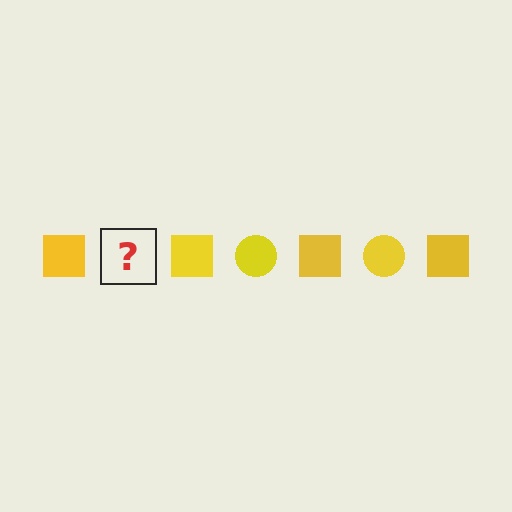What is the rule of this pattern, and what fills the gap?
The rule is that the pattern cycles through square, circle shapes in yellow. The gap should be filled with a yellow circle.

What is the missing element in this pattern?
The missing element is a yellow circle.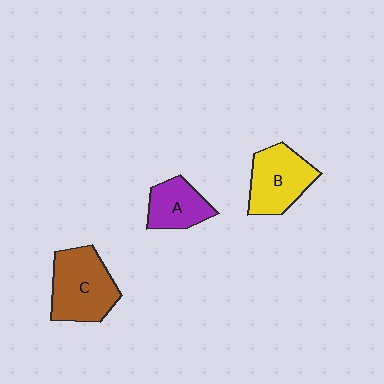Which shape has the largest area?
Shape C (brown).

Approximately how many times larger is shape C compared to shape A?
Approximately 1.6 times.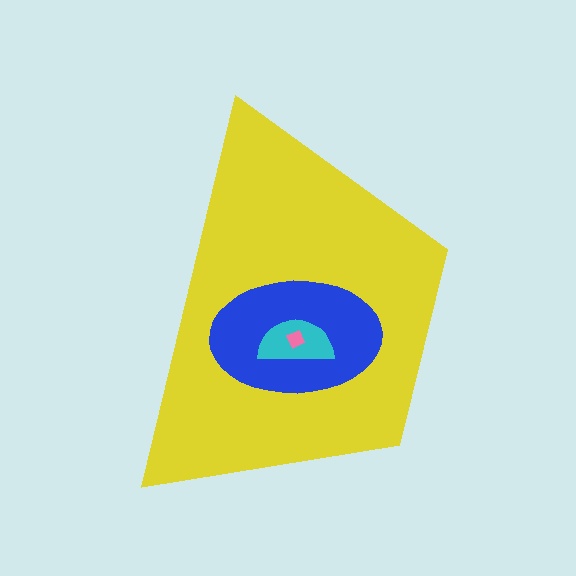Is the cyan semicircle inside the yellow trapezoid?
Yes.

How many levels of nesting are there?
4.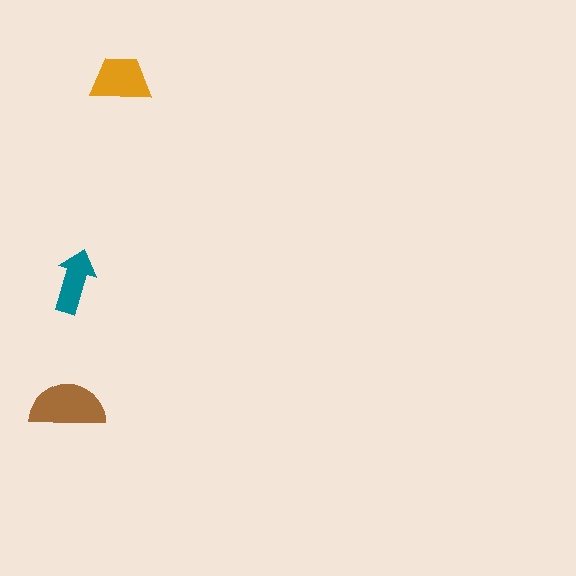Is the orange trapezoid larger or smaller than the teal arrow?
Larger.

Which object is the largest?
The brown semicircle.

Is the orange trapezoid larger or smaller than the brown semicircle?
Smaller.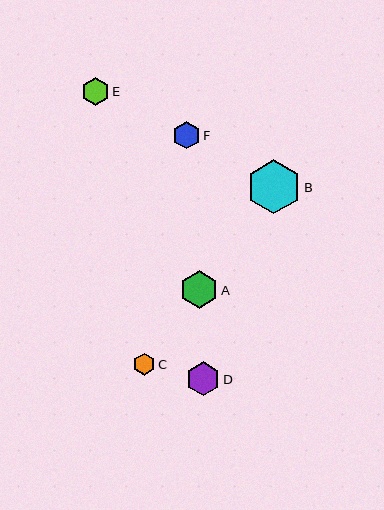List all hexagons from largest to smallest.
From largest to smallest: B, A, D, E, F, C.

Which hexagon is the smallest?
Hexagon C is the smallest with a size of approximately 22 pixels.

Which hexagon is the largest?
Hexagon B is the largest with a size of approximately 54 pixels.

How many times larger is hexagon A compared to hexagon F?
Hexagon A is approximately 1.4 times the size of hexagon F.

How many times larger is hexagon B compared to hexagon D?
Hexagon B is approximately 1.6 times the size of hexagon D.